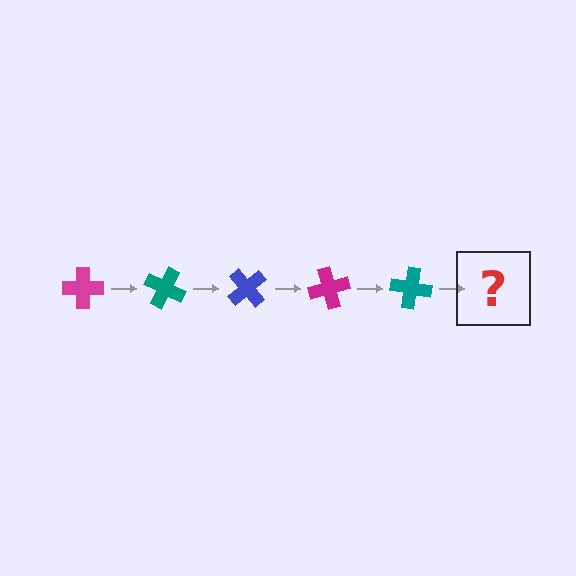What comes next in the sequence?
The next element should be a blue cross, rotated 125 degrees from the start.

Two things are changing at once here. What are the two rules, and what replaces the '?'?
The two rules are that it rotates 25 degrees each step and the color cycles through magenta, teal, and blue. The '?' should be a blue cross, rotated 125 degrees from the start.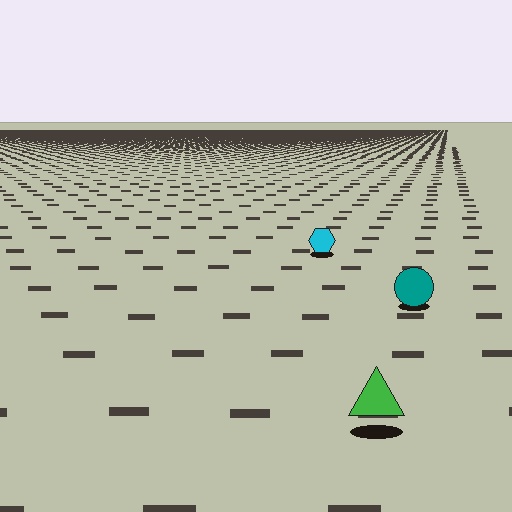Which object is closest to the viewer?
The green triangle is closest. The texture marks near it are larger and more spread out.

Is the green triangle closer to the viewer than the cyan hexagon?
Yes. The green triangle is closer — you can tell from the texture gradient: the ground texture is coarser near it.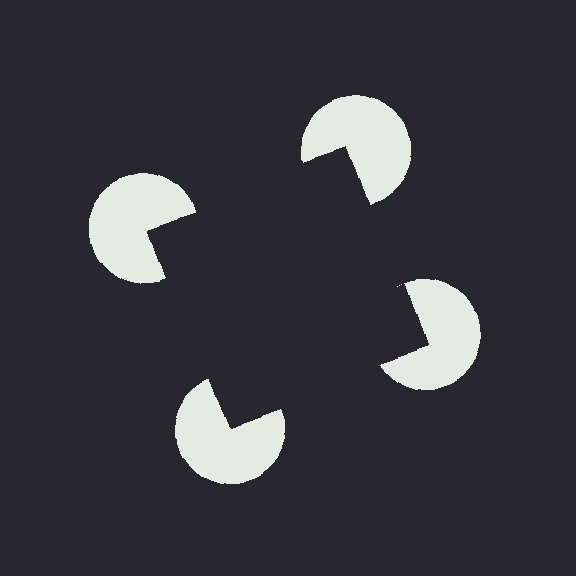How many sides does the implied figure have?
4 sides.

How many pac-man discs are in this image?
There are 4 — one at each vertex of the illusory square.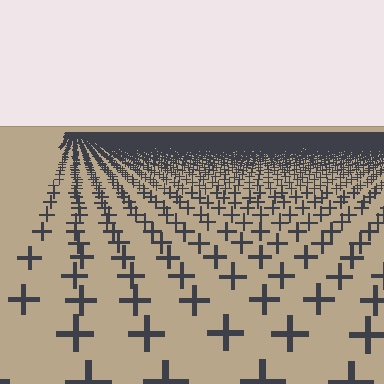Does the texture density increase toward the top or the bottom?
Density increases toward the top.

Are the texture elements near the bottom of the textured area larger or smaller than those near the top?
Larger. Near the bottom, elements are closer to the viewer and appear at a bigger on-screen size.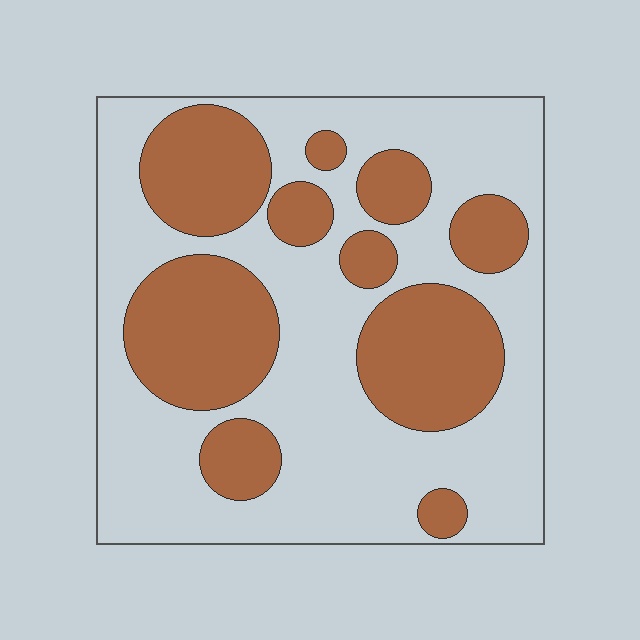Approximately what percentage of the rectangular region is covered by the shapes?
Approximately 35%.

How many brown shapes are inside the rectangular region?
10.